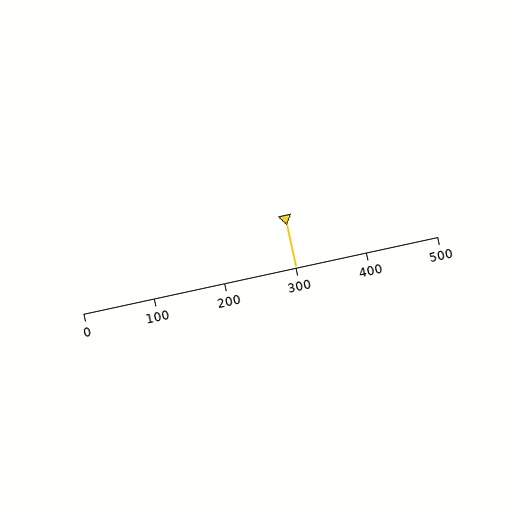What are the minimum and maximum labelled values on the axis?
The axis runs from 0 to 500.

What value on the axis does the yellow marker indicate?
The marker indicates approximately 300.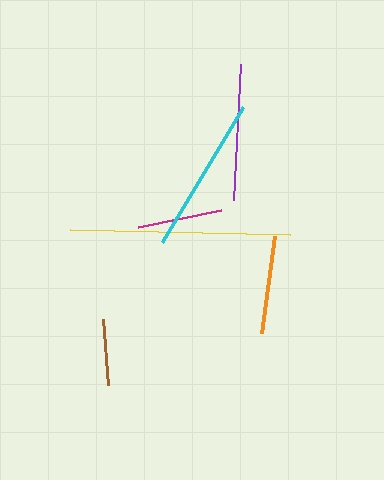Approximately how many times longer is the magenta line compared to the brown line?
The magenta line is approximately 1.3 times the length of the brown line.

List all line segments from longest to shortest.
From longest to shortest: yellow, cyan, purple, orange, magenta, brown.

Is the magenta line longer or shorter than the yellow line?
The yellow line is longer than the magenta line.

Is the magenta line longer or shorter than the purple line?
The purple line is longer than the magenta line.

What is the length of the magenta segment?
The magenta segment is approximately 84 pixels long.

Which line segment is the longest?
The yellow line is the longest at approximately 220 pixels.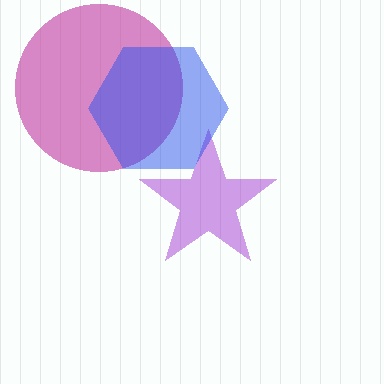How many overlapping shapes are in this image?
There are 3 overlapping shapes in the image.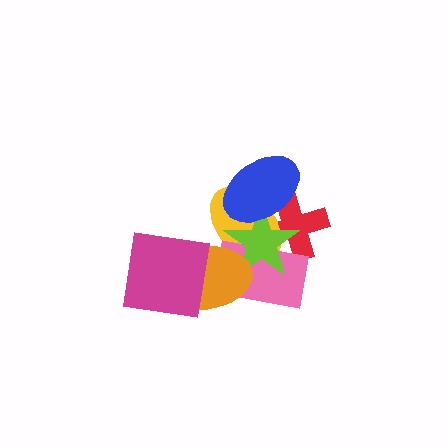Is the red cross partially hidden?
Yes, it is partially covered by another shape.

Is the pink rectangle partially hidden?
Yes, it is partially covered by another shape.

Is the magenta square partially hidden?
No, no other shape covers it.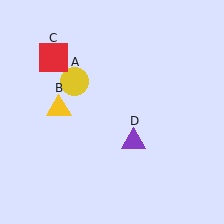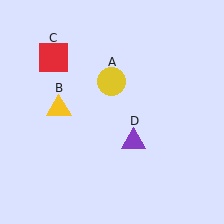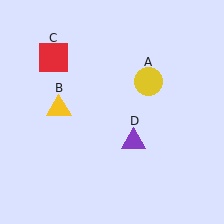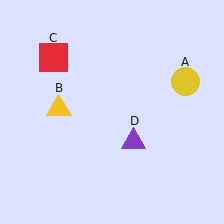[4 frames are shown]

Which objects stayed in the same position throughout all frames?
Yellow triangle (object B) and red square (object C) and purple triangle (object D) remained stationary.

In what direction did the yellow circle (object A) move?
The yellow circle (object A) moved right.